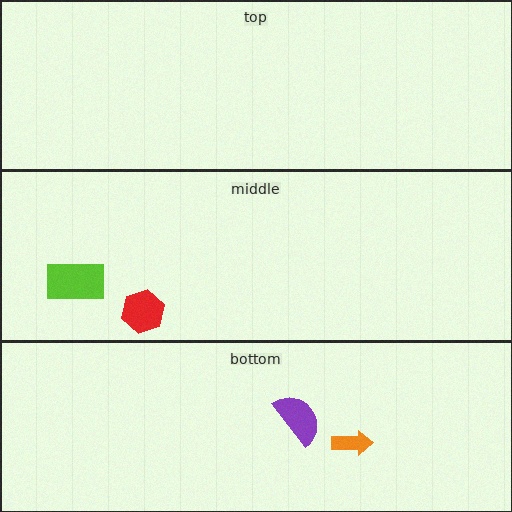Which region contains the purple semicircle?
The bottom region.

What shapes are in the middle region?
The red hexagon, the lime rectangle.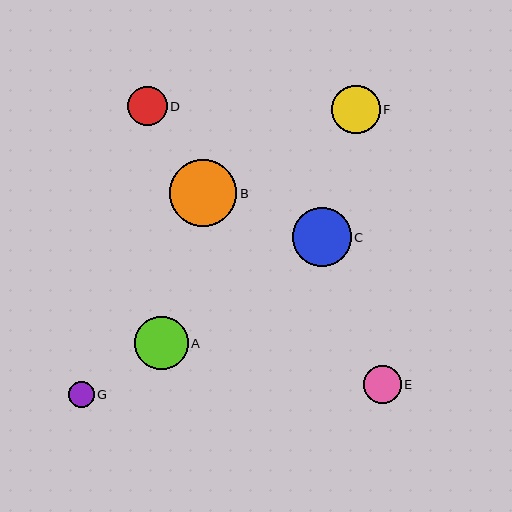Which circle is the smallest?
Circle G is the smallest with a size of approximately 26 pixels.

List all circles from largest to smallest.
From largest to smallest: B, C, A, F, D, E, G.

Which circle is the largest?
Circle B is the largest with a size of approximately 67 pixels.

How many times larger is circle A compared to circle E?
Circle A is approximately 1.4 times the size of circle E.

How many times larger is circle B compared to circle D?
Circle B is approximately 1.7 times the size of circle D.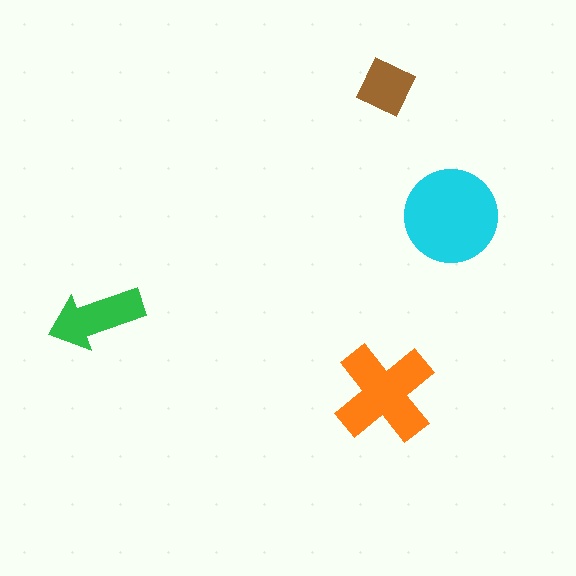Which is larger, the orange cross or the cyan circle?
The cyan circle.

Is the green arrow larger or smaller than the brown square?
Larger.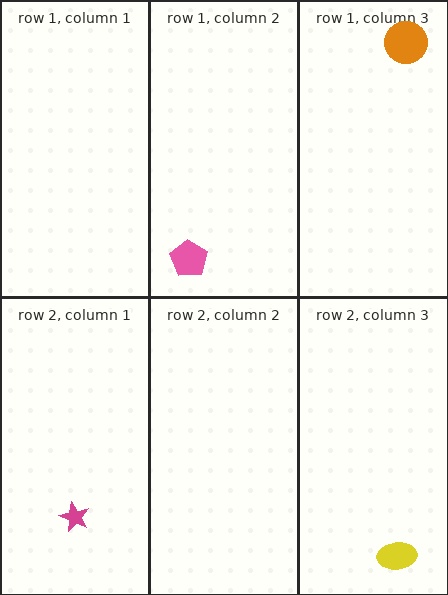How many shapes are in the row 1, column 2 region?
1.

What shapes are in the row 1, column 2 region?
The pink pentagon.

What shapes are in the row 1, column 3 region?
The orange circle.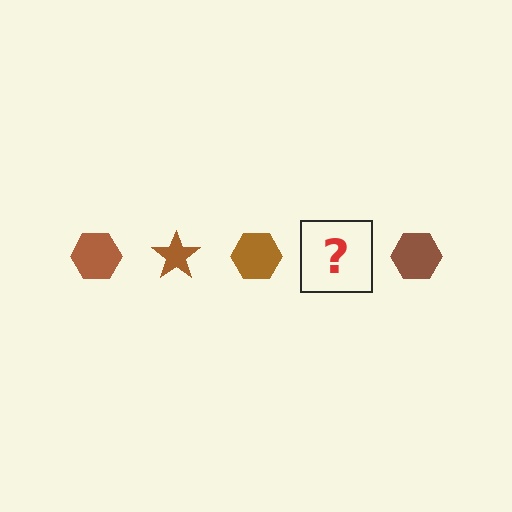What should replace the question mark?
The question mark should be replaced with a brown star.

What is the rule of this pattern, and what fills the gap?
The rule is that the pattern cycles through hexagon, star shapes in brown. The gap should be filled with a brown star.